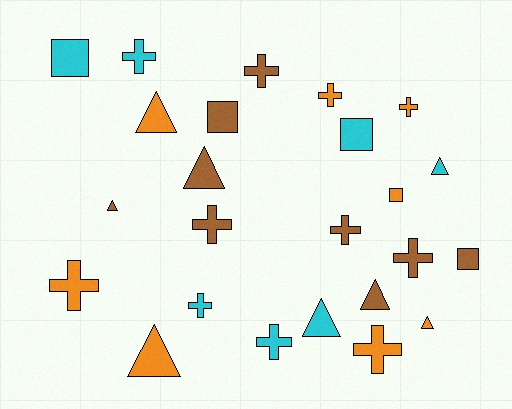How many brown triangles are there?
There are 3 brown triangles.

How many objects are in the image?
There are 24 objects.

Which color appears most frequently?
Brown, with 9 objects.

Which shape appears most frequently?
Cross, with 11 objects.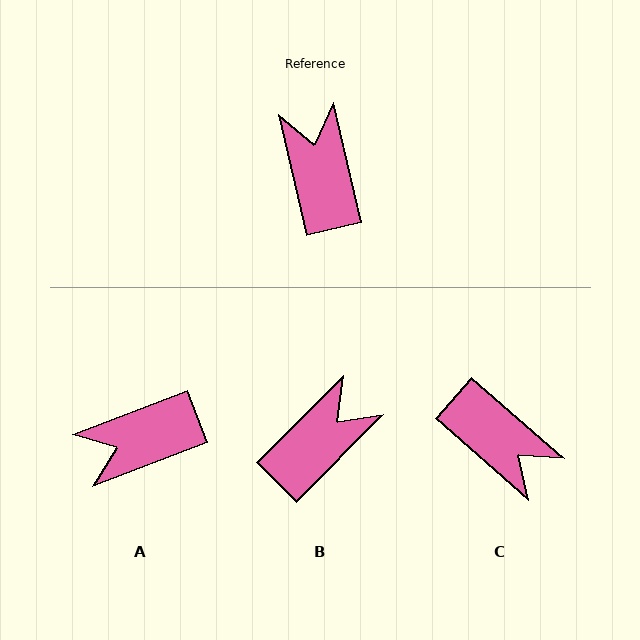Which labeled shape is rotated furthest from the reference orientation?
C, about 144 degrees away.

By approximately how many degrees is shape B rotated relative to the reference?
Approximately 58 degrees clockwise.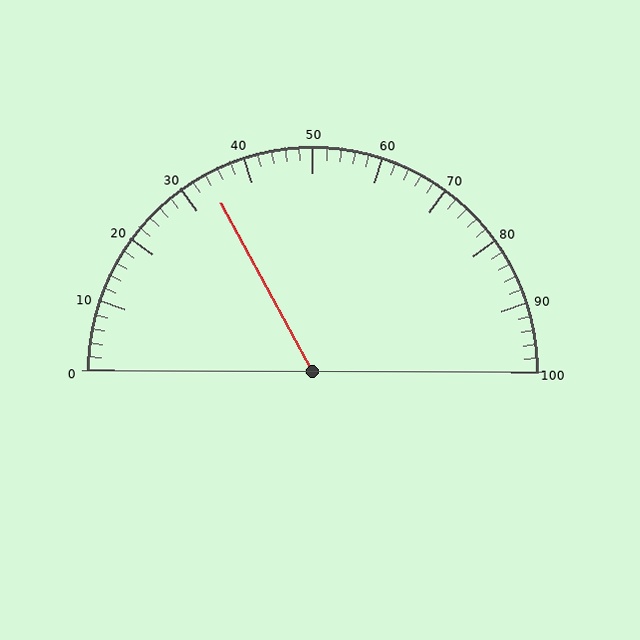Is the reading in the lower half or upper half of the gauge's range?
The reading is in the lower half of the range (0 to 100).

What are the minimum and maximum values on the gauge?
The gauge ranges from 0 to 100.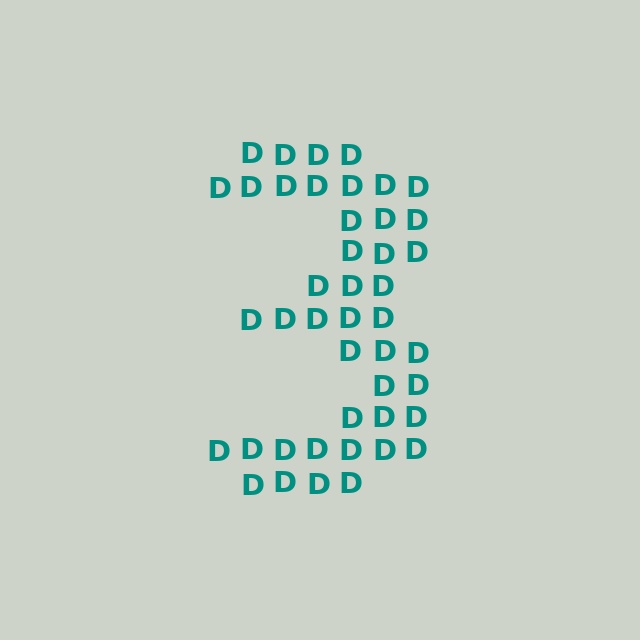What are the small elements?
The small elements are letter D's.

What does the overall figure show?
The overall figure shows the digit 3.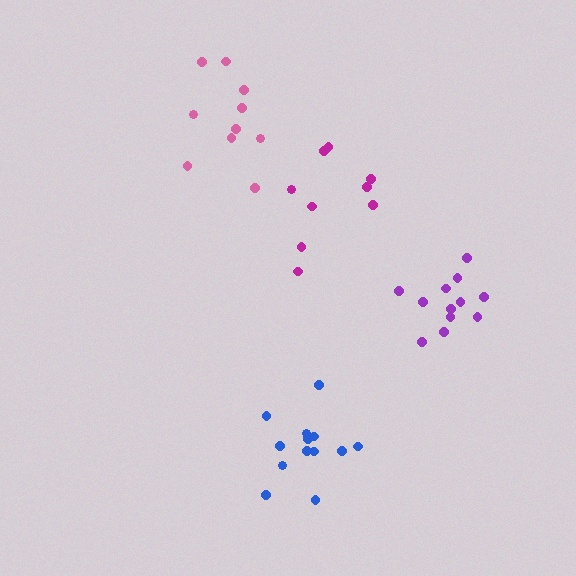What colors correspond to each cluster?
The clusters are colored: magenta, pink, blue, purple.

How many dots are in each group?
Group 1: 9 dots, Group 2: 10 dots, Group 3: 13 dots, Group 4: 12 dots (44 total).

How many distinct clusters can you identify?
There are 4 distinct clusters.